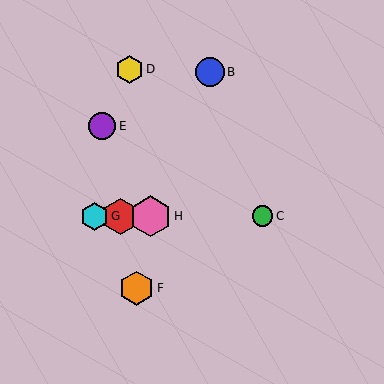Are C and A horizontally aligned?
Yes, both are at y≈216.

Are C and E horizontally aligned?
No, C is at y≈216 and E is at y≈126.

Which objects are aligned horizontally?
Objects A, C, G, H are aligned horizontally.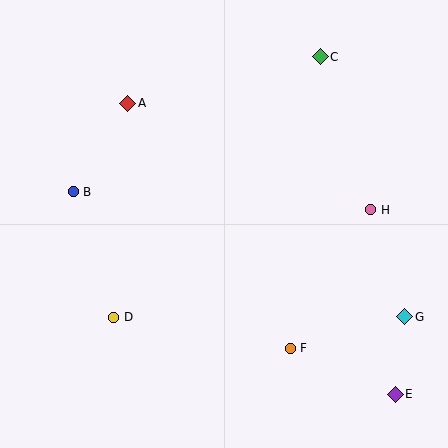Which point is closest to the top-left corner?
Point A is closest to the top-left corner.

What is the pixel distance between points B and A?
The distance between B and A is 104 pixels.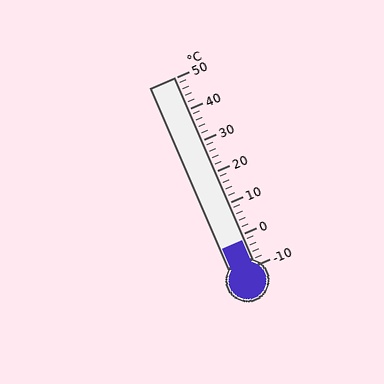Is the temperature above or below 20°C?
The temperature is below 20°C.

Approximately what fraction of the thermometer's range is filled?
The thermometer is filled to approximately 15% of its range.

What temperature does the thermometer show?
The thermometer shows approximately -2°C.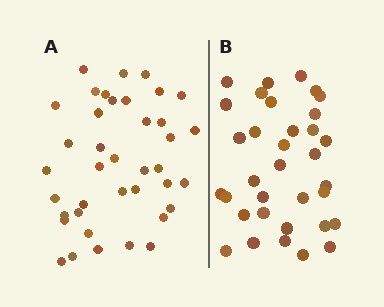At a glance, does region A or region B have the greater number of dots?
Region A (the left region) has more dots.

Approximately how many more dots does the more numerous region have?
Region A has about 5 more dots than region B.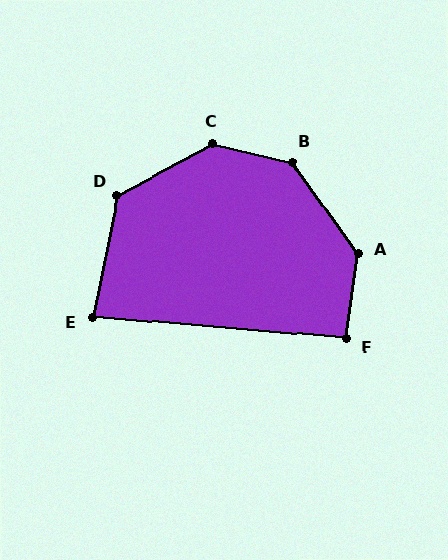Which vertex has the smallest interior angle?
E, at approximately 84 degrees.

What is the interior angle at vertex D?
Approximately 129 degrees (obtuse).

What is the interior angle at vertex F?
Approximately 92 degrees (approximately right).